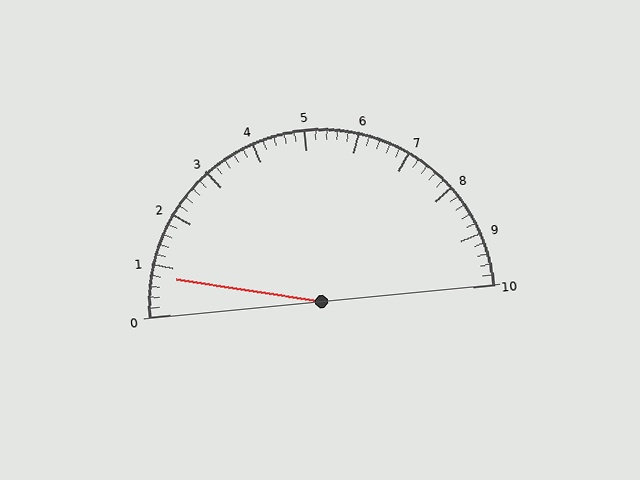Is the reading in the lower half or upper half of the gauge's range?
The reading is in the lower half of the range (0 to 10).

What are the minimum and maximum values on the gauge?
The gauge ranges from 0 to 10.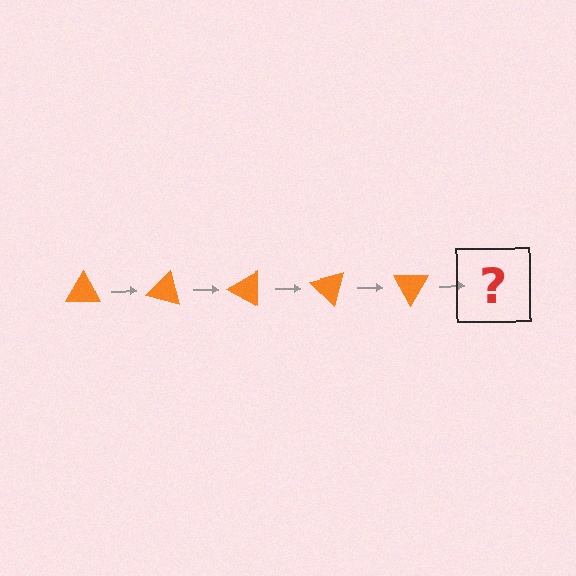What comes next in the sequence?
The next element should be an orange triangle rotated 75 degrees.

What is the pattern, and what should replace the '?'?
The pattern is that the triangle rotates 15 degrees each step. The '?' should be an orange triangle rotated 75 degrees.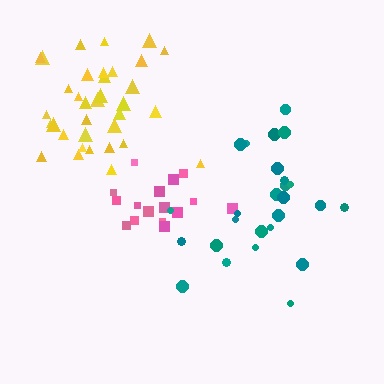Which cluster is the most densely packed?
Yellow.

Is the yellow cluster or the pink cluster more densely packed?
Yellow.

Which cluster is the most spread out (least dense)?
Teal.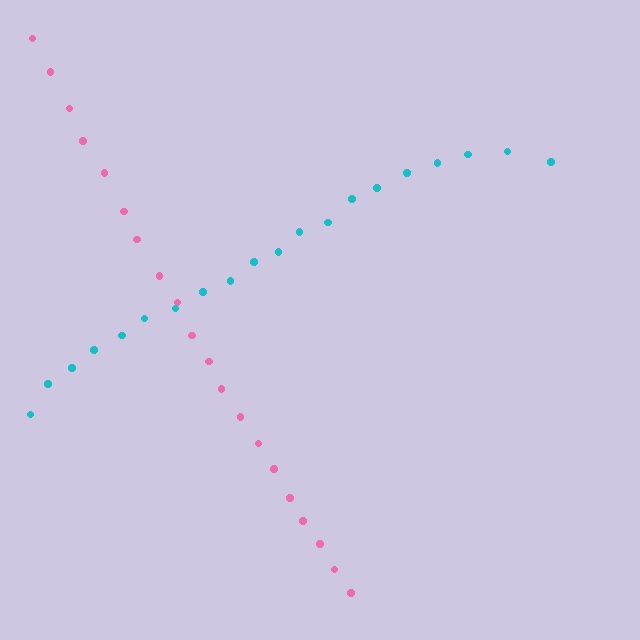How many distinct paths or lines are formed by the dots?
There are 2 distinct paths.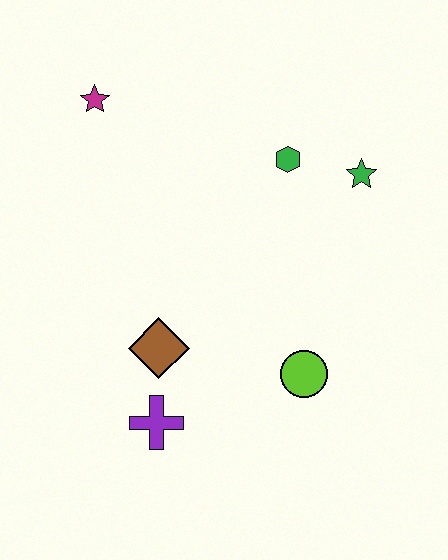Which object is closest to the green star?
The green hexagon is closest to the green star.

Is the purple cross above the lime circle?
No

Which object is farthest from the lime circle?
The magenta star is farthest from the lime circle.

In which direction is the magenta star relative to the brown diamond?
The magenta star is above the brown diamond.